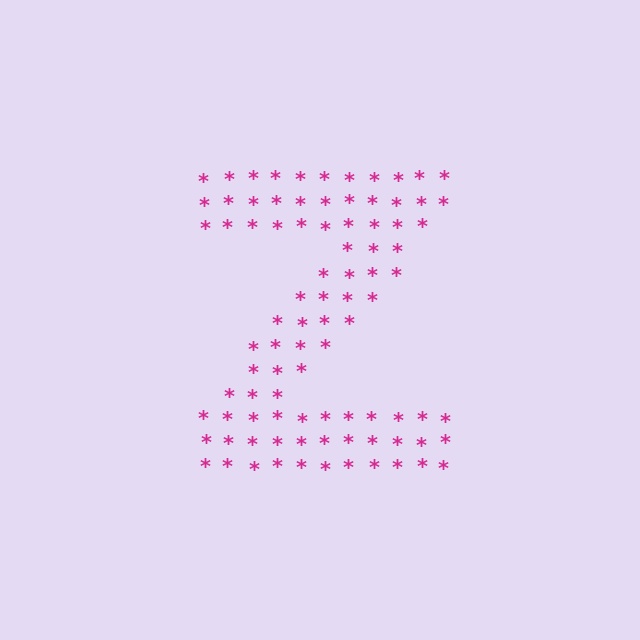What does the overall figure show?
The overall figure shows the letter Z.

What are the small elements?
The small elements are asterisks.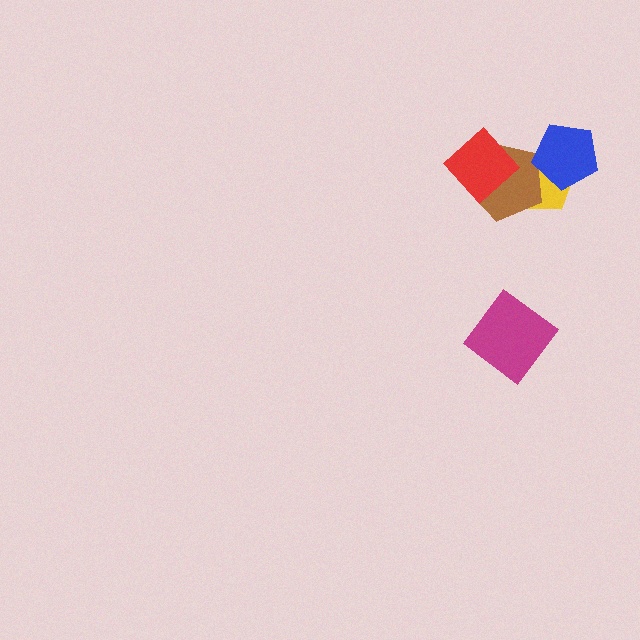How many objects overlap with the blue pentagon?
2 objects overlap with the blue pentagon.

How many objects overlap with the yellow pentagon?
2 objects overlap with the yellow pentagon.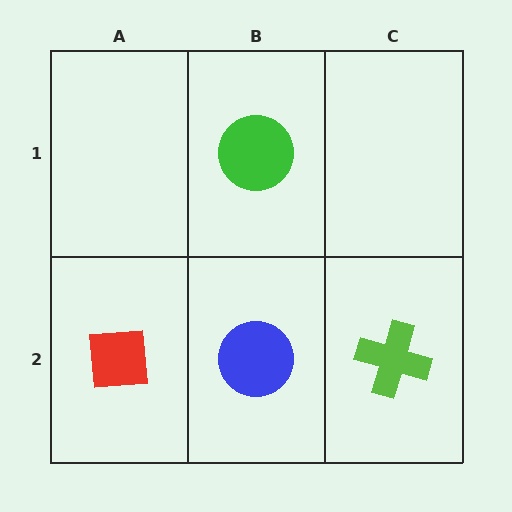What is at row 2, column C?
A lime cross.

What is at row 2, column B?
A blue circle.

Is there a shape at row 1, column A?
No, that cell is empty.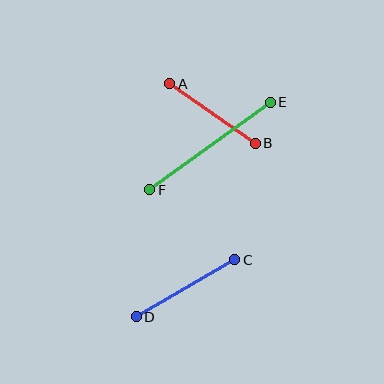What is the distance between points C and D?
The distance is approximately 114 pixels.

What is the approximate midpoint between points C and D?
The midpoint is at approximately (186, 288) pixels.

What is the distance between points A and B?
The distance is approximately 104 pixels.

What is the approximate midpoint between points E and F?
The midpoint is at approximately (210, 146) pixels.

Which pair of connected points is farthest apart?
Points E and F are farthest apart.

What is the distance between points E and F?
The distance is approximately 149 pixels.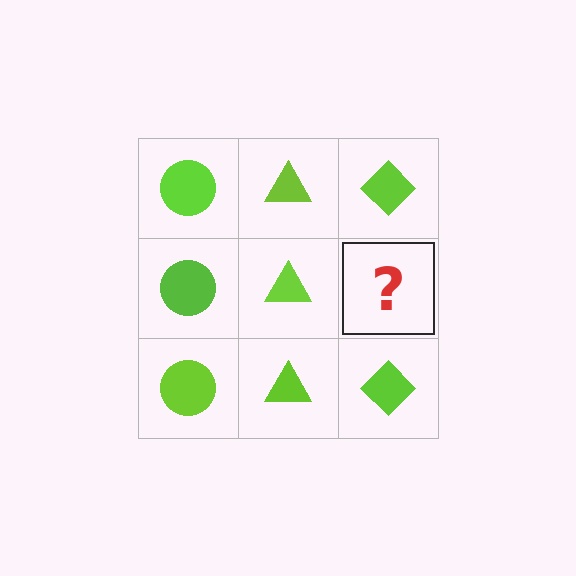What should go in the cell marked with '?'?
The missing cell should contain a lime diamond.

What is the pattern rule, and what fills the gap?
The rule is that each column has a consistent shape. The gap should be filled with a lime diamond.